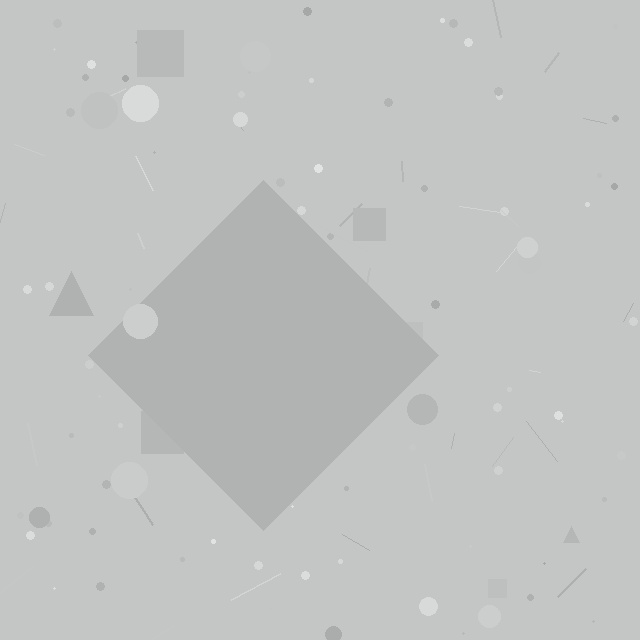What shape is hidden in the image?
A diamond is hidden in the image.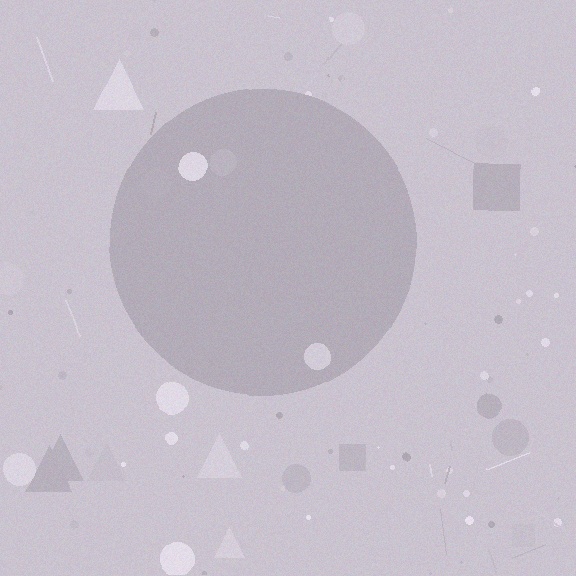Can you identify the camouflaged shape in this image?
The camouflaged shape is a circle.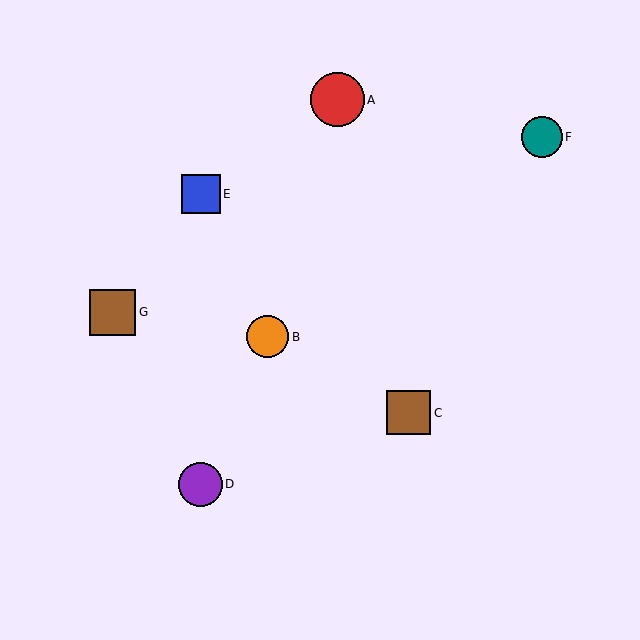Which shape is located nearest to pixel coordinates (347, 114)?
The red circle (labeled A) at (337, 100) is nearest to that location.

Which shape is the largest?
The red circle (labeled A) is the largest.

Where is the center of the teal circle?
The center of the teal circle is at (542, 137).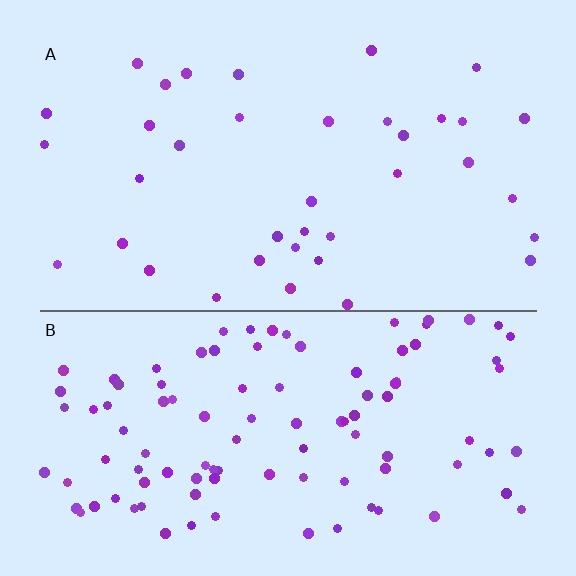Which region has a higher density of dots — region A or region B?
B (the bottom).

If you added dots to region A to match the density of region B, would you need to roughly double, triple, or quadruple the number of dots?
Approximately triple.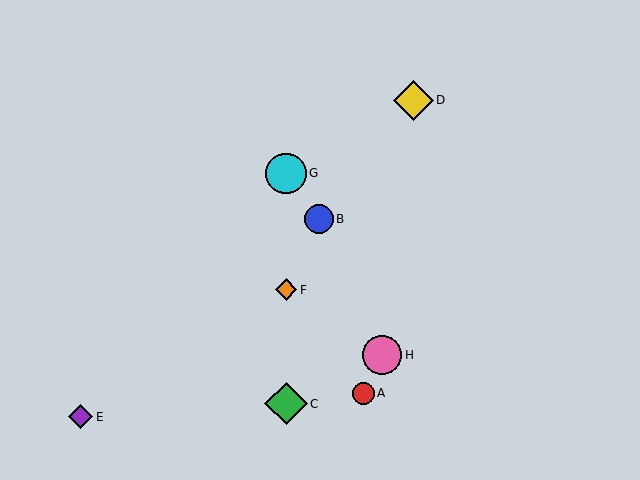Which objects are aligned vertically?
Objects C, F, G are aligned vertically.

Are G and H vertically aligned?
No, G is at x≈286 and H is at x≈382.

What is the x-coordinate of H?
Object H is at x≈382.